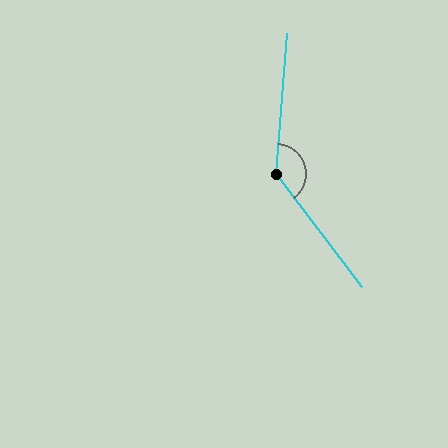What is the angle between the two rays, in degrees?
Approximately 138 degrees.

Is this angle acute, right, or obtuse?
It is obtuse.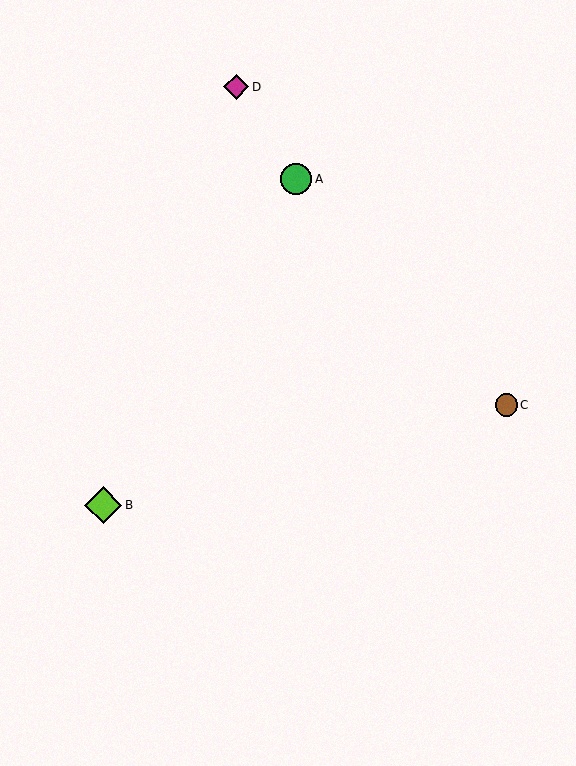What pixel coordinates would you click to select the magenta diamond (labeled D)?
Click at (236, 87) to select the magenta diamond D.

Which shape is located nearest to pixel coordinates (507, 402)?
The brown circle (labeled C) at (506, 405) is nearest to that location.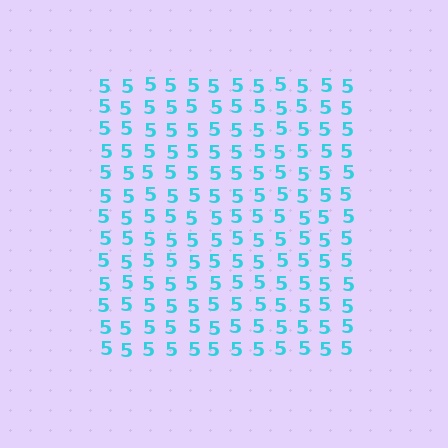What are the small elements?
The small elements are digit 5's.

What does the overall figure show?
The overall figure shows a square.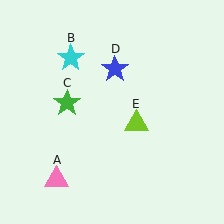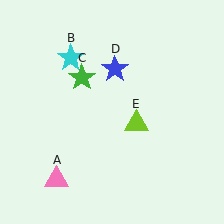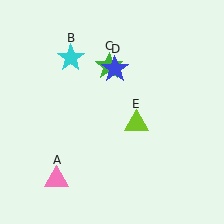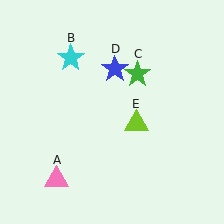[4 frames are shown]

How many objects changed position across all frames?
1 object changed position: green star (object C).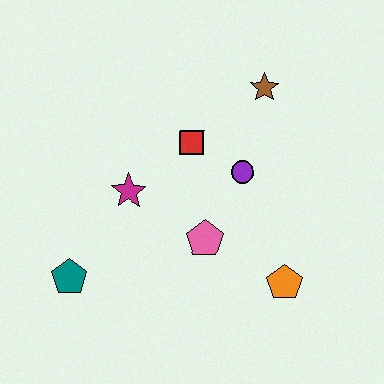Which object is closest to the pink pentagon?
The purple circle is closest to the pink pentagon.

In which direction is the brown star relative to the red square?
The brown star is to the right of the red square.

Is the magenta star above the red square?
No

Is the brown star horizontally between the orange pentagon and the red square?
Yes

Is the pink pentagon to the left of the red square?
No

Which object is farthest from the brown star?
The teal pentagon is farthest from the brown star.